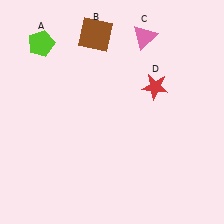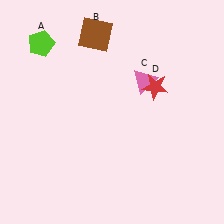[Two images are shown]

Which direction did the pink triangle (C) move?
The pink triangle (C) moved down.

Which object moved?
The pink triangle (C) moved down.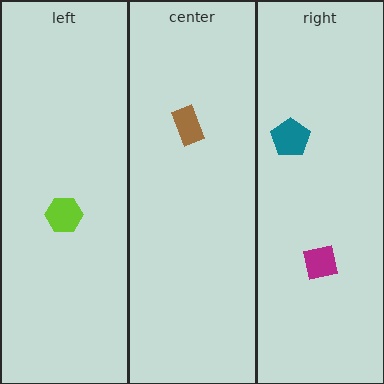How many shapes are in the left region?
1.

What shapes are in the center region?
The brown rectangle.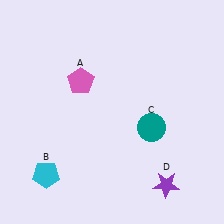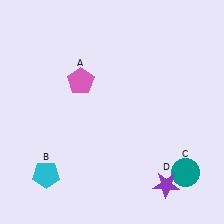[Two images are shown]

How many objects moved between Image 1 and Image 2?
1 object moved between the two images.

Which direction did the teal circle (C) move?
The teal circle (C) moved down.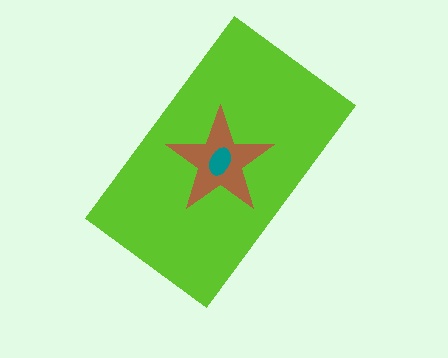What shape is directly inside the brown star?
The teal ellipse.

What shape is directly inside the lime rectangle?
The brown star.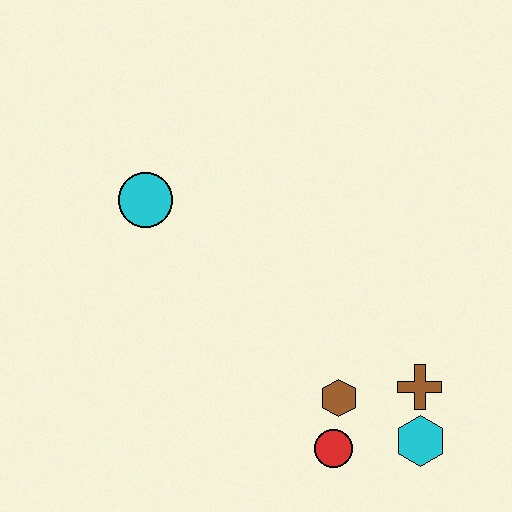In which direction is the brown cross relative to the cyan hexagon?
The brown cross is above the cyan hexagon.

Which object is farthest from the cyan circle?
The cyan hexagon is farthest from the cyan circle.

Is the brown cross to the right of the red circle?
Yes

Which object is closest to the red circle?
The brown hexagon is closest to the red circle.